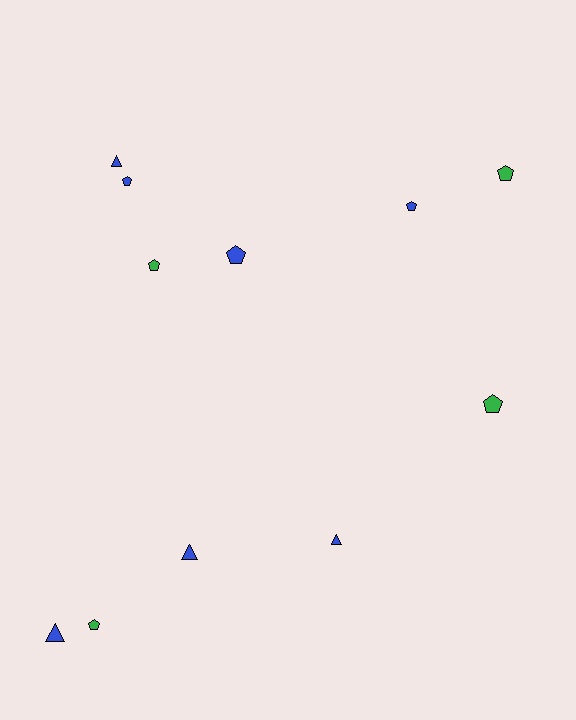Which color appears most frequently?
Blue, with 7 objects.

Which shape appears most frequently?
Pentagon, with 7 objects.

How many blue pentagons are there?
There are 3 blue pentagons.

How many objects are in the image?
There are 11 objects.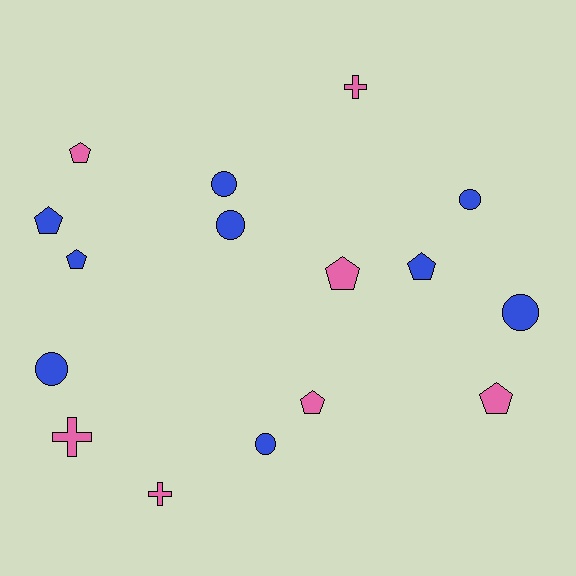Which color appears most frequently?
Blue, with 9 objects.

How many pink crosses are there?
There are 3 pink crosses.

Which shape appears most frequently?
Pentagon, with 7 objects.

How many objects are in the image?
There are 16 objects.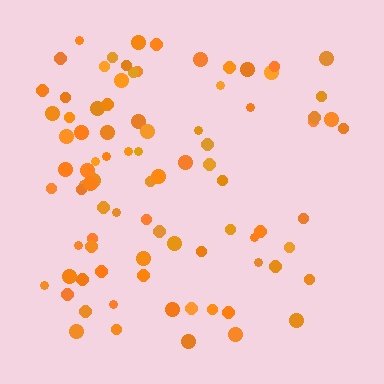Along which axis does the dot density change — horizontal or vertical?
Horizontal.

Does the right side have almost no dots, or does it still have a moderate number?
Still a moderate number, just noticeably fewer than the left.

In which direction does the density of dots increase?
From right to left, with the left side densest.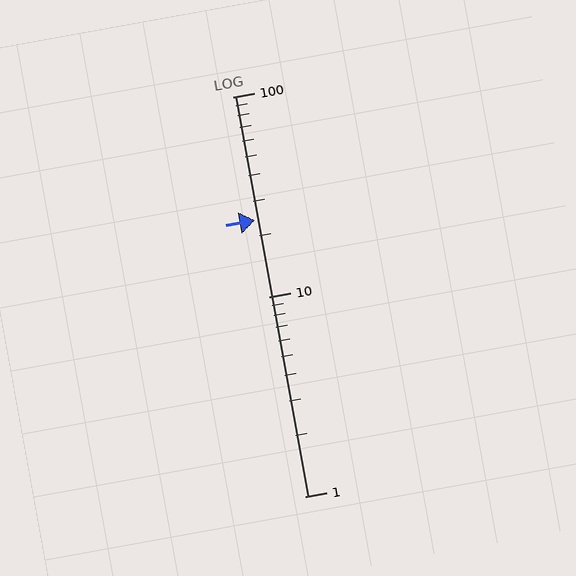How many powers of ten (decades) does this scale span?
The scale spans 2 decades, from 1 to 100.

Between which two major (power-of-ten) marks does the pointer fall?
The pointer is between 10 and 100.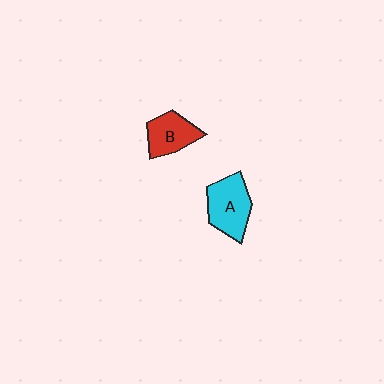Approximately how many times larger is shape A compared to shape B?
Approximately 1.3 times.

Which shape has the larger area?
Shape A (cyan).